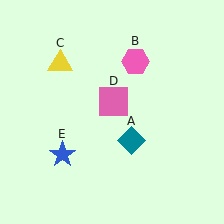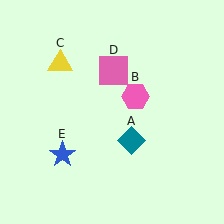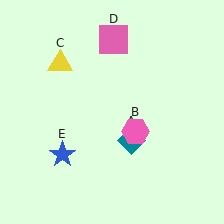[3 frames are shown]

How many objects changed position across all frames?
2 objects changed position: pink hexagon (object B), pink square (object D).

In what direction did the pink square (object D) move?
The pink square (object D) moved up.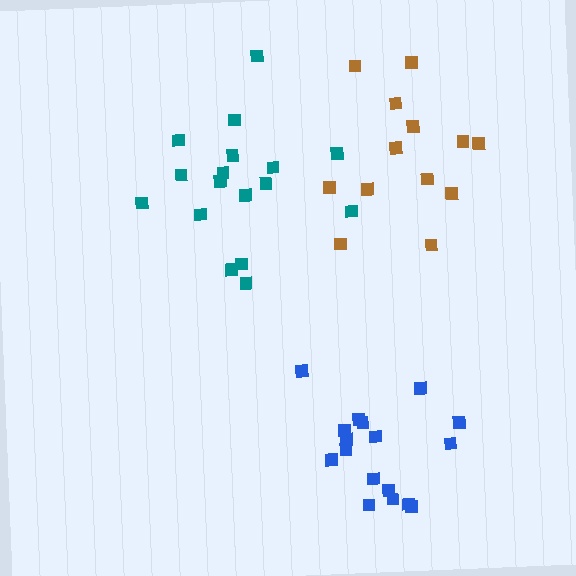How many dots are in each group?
Group 1: 17 dots, Group 2: 13 dots, Group 3: 17 dots (47 total).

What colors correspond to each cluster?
The clusters are colored: blue, brown, teal.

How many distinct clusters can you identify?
There are 3 distinct clusters.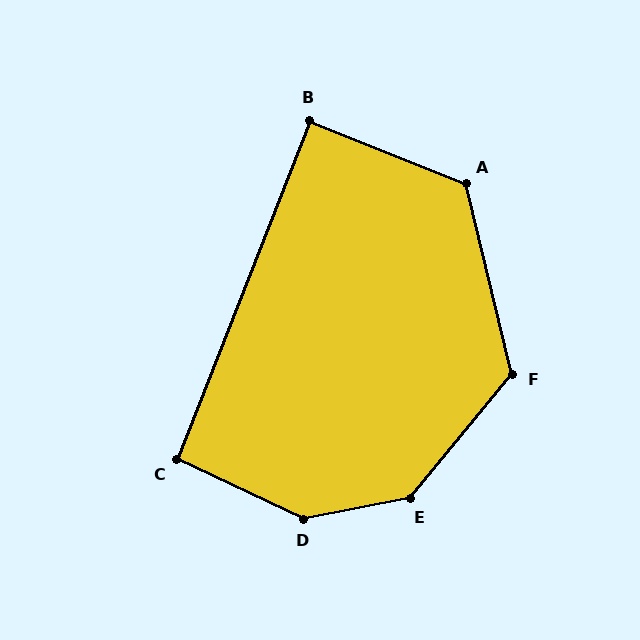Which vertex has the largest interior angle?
D, at approximately 144 degrees.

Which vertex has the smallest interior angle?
B, at approximately 89 degrees.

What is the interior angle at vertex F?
Approximately 127 degrees (obtuse).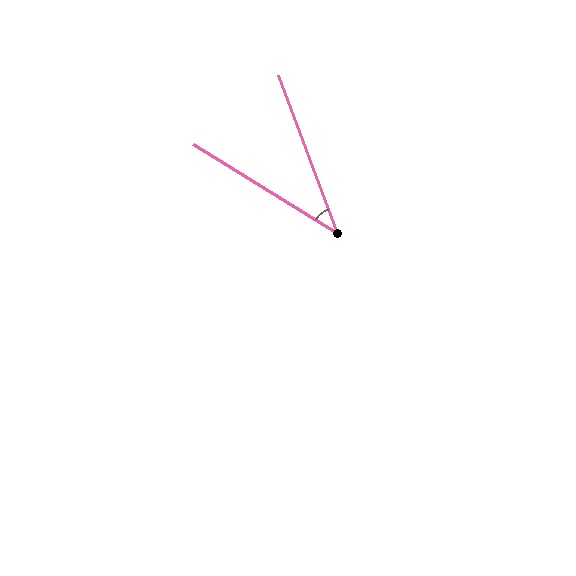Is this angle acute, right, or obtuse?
It is acute.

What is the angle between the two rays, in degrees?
Approximately 38 degrees.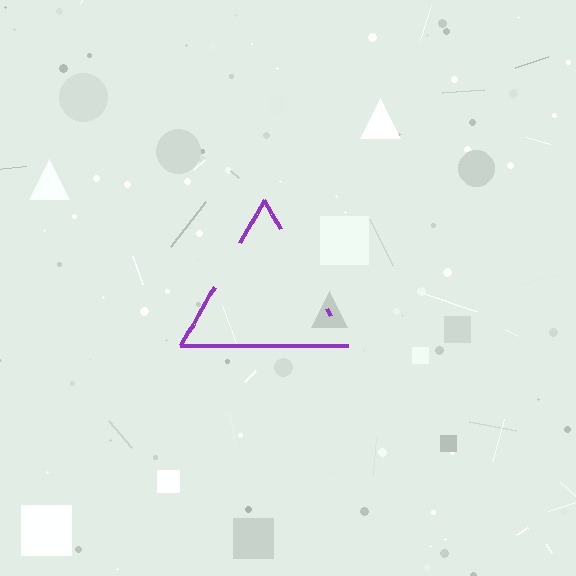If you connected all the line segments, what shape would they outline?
They would outline a triangle.